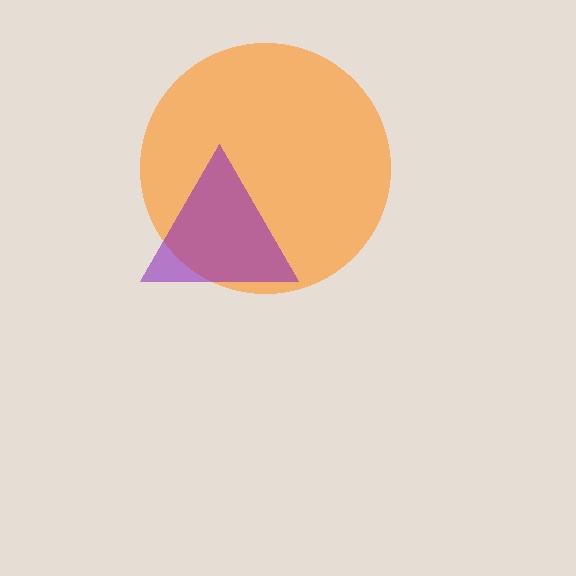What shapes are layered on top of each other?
The layered shapes are: an orange circle, a purple triangle.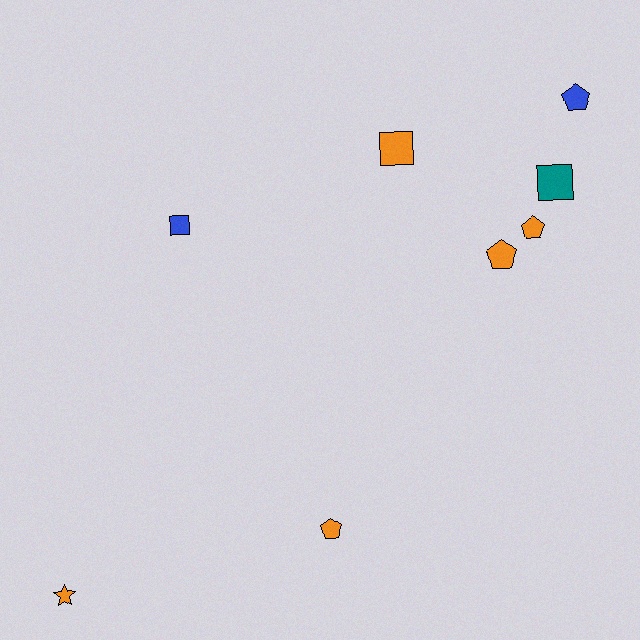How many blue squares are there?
There is 1 blue square.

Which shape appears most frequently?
Pentagon, with 4 objects.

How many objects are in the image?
There are 8 objects.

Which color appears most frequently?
Orange, with 5 objects.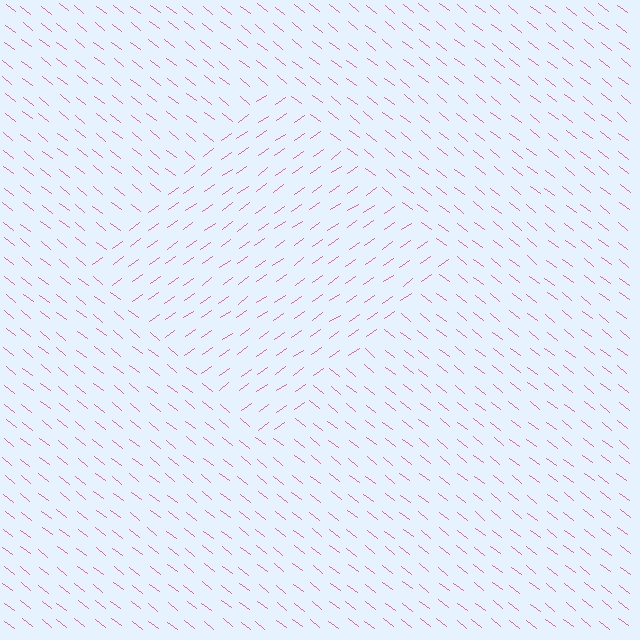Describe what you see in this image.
The image is filled with small pink line segments. A diamond region in the image has lines oriented differently from the surrounding lines, creating a visible texture boundary.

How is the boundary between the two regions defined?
The boundary is defined purely by a change in line orientation (approximately 73 degrees difference). All lines are the same color and thickness.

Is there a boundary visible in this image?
Yes, there is a texture boundary formed by a change in line orientation.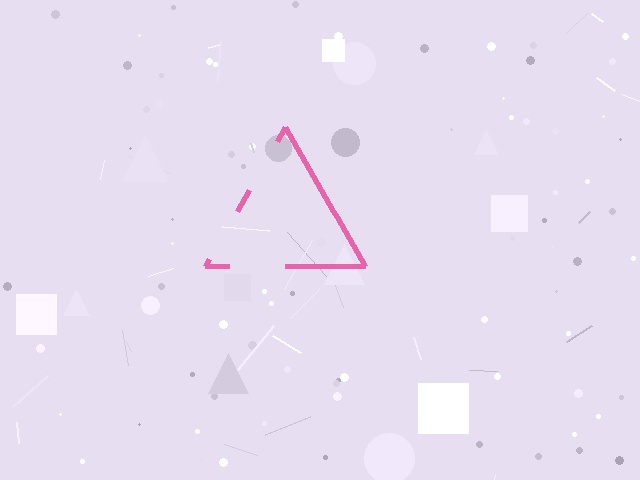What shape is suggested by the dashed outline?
The dashed outline suggests a triangle.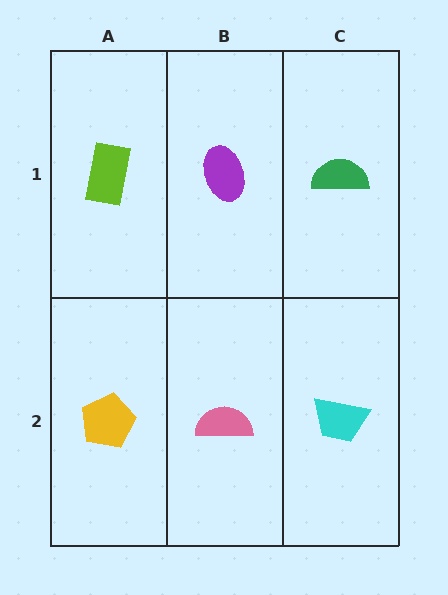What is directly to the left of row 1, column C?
A purple ellipse.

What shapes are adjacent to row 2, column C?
A green semicircle (row 1, column C), a pink semicircle (row 2, column B).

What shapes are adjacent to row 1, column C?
A cyan trapezoid (row 2, column C), a purple ellipse (row 1, column B).